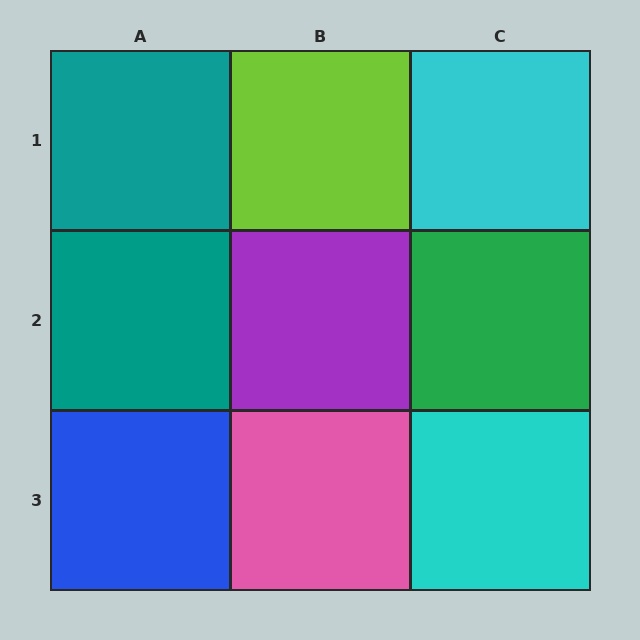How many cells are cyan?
2 cells are cyan.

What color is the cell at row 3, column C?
Cyan.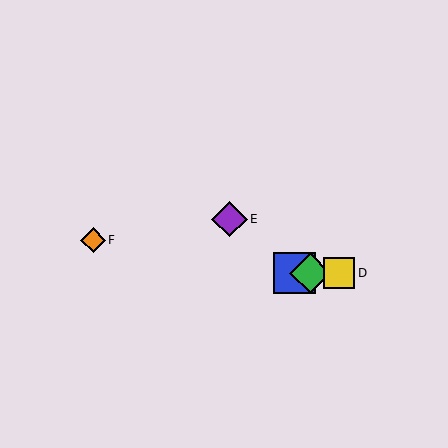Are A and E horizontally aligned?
No, A is at y≈273 and E is at y≈219.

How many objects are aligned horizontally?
4 objects (A, B, C, D) are aligned horizontally.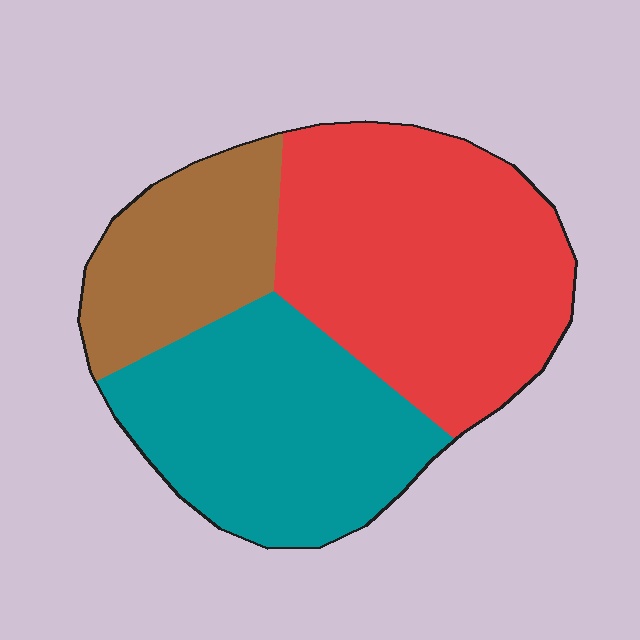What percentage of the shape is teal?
Teal covers about 35% of the shape.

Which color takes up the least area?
Brown, at roughly 20%.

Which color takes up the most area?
Red, at roughly 45%.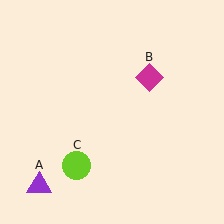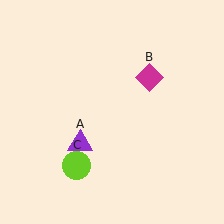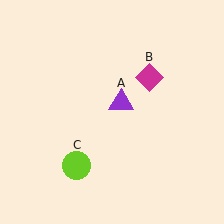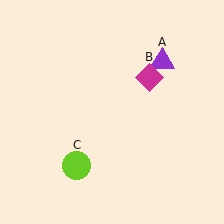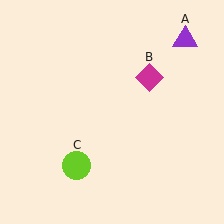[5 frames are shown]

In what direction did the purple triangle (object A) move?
The purple triangle (object A) moved up and to the right.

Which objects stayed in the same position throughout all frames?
Magenta diamond (object B) and lime circle (object C) remained stationary.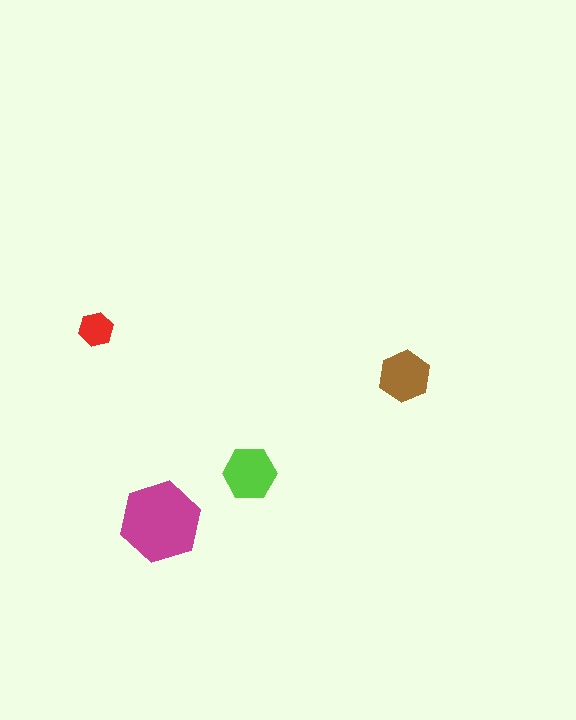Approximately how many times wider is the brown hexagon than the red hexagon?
About 1.5 times wider.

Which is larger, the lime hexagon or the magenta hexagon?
The magenta one.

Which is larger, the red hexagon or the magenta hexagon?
The magenta one.